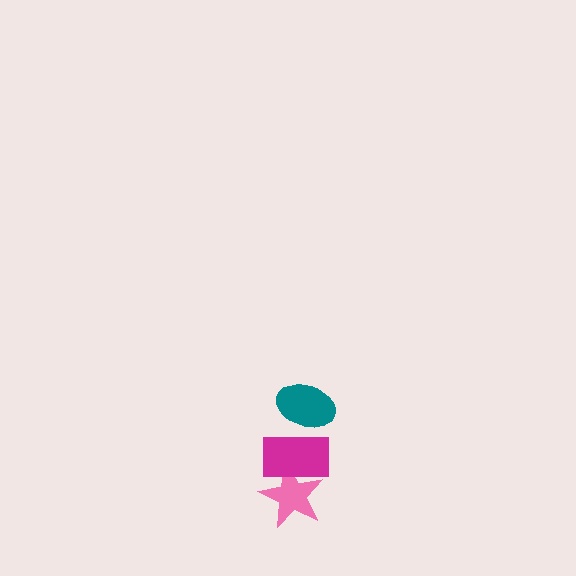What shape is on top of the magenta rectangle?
The teal ellipse is on top of the magenta rectangle.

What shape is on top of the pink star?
The magenta rectangle is on top of the pink star.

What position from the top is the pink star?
The pink star is 3rd from the top.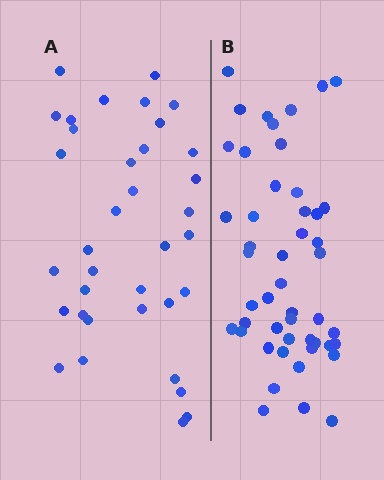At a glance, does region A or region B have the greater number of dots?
Region B (the right region) has more dots.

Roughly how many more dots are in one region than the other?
Region B has roughly 12 or so more dots than region A.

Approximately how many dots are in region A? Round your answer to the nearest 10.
About 40 dots. (The exact count is 36, which rounds to 40.)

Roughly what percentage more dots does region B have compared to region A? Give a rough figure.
About 35% more.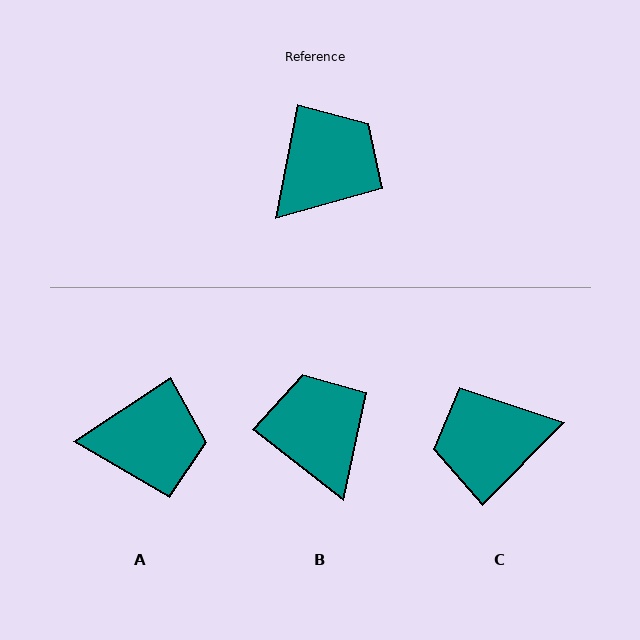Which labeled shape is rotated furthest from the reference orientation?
C, about 146 degrees away.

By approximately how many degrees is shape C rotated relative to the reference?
Approximately 146 degrees counter-clockwise.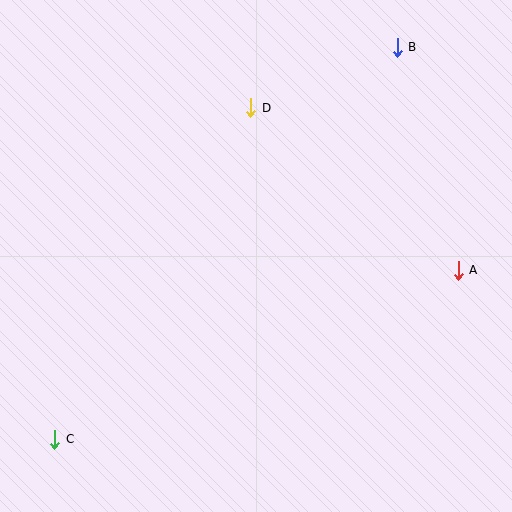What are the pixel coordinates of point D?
Point D is at (251, 108).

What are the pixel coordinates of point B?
Point B is at (397, 47).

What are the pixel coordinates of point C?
Point C is at (55, 439).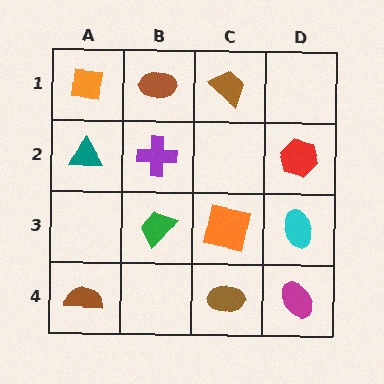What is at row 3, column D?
A cyan ellipse.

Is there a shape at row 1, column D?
No, that cell is empty.